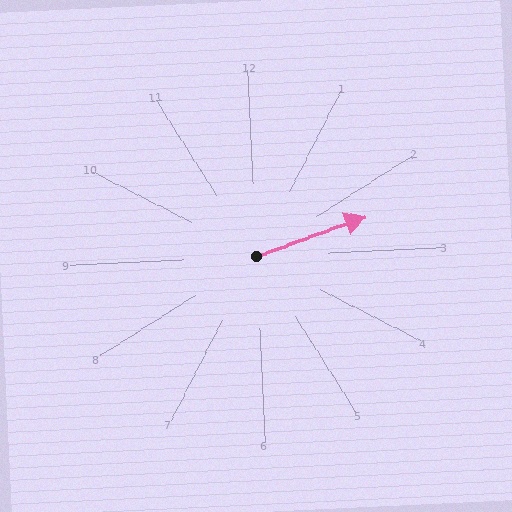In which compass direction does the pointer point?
East.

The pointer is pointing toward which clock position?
Roughly 2 o'clock.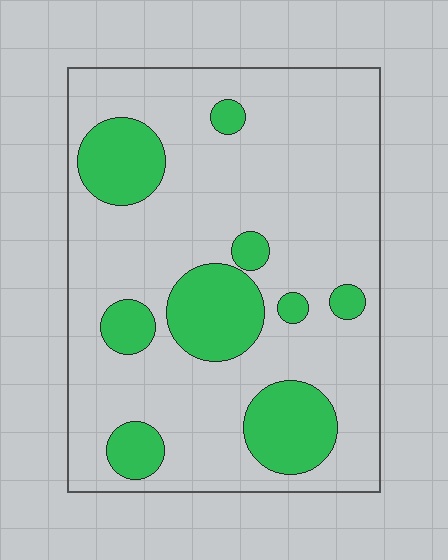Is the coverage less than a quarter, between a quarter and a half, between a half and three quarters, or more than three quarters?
Less than a quarter.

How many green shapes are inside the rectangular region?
9.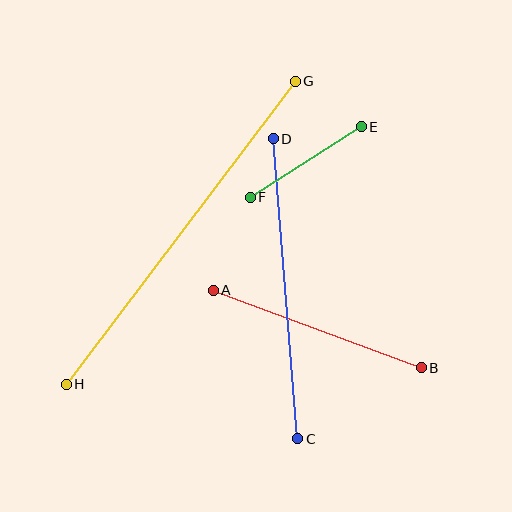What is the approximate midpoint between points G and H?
The midpoint is at approximately (181, 233) pixels.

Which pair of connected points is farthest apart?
Points G and H are farthest apart.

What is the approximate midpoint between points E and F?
The midpoint is at approximately (306, 162) pixels.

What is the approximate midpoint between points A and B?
The midpoint is at approximately (317, 329) pixels.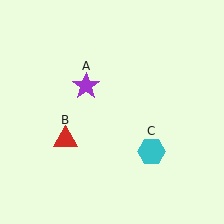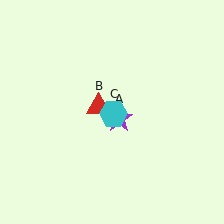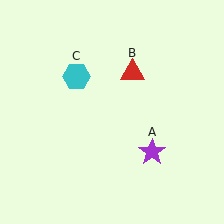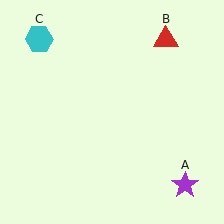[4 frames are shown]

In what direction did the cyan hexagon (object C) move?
The cyan hexagon (object C) moved up and to the left.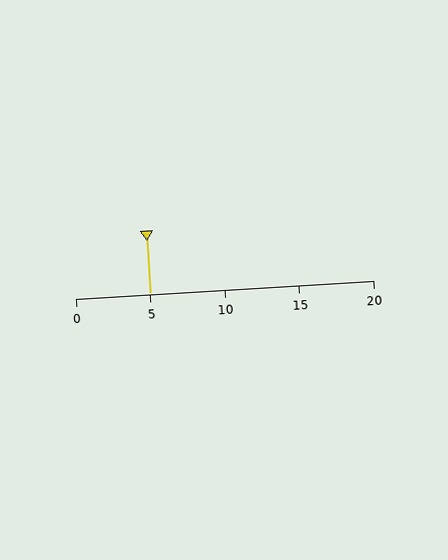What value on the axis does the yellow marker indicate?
The marker indicates approximately 5.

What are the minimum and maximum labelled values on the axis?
The axis runs from 0 to 20.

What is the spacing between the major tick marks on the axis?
The major ticks are spaced 5 apart.